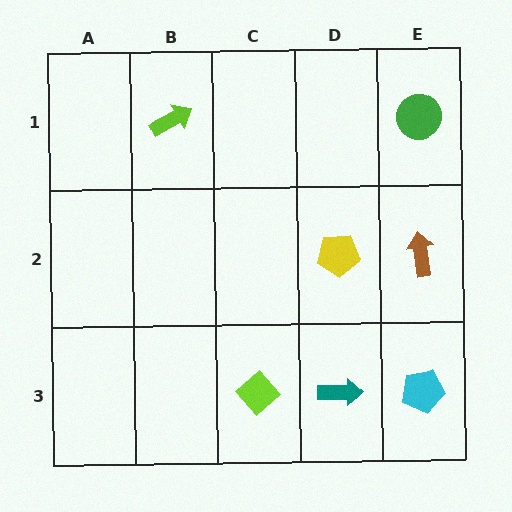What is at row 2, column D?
A yellow pentagon.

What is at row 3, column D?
A teal arrow.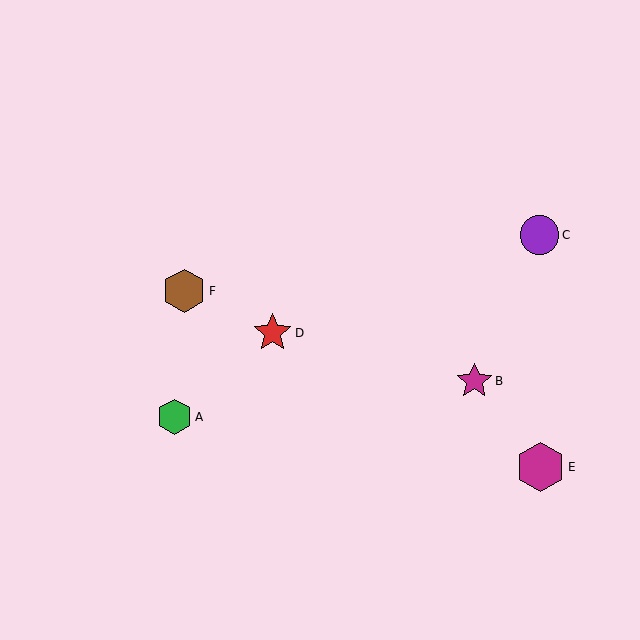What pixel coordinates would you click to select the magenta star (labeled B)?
Click at (474, 381) to select the magenta star B.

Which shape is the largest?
The magenta hexagon (labeled E) is the largest.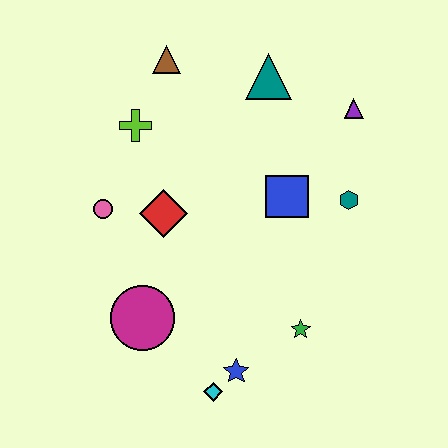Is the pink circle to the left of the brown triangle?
Yes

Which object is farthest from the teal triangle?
The cyan diamond is farthest from the teal triangle.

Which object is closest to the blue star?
The cyan diamond is closest to the blue star.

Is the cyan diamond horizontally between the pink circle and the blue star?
Yes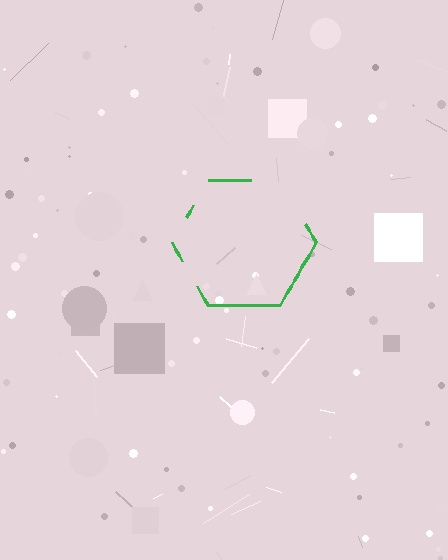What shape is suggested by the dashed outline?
The dashed outline suggests a hexagon.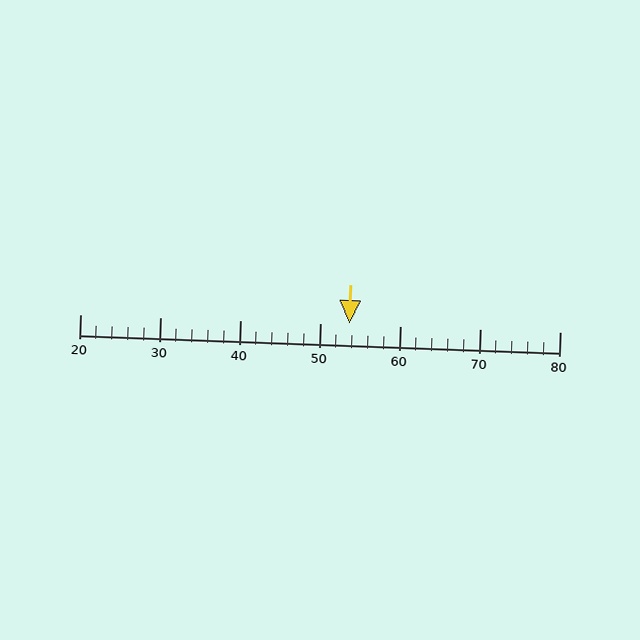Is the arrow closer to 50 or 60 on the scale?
The arrow is closer to 50.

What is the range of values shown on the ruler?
The ruler shows values from 20 to 80.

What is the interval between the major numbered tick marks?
The major tick marks are spaced 10 units apart.